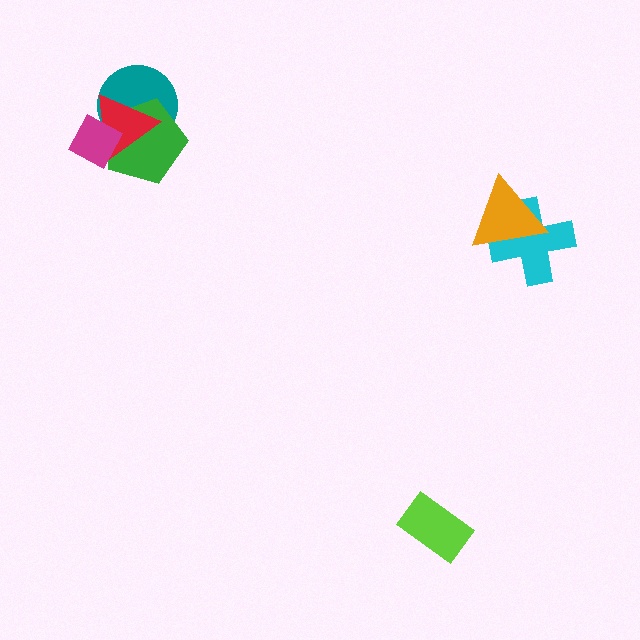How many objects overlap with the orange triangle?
1 object overlaps with the orange triangle.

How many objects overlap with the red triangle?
3 objects overlap with the red triangle.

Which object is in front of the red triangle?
The magenta diamond is in front of the red triangle.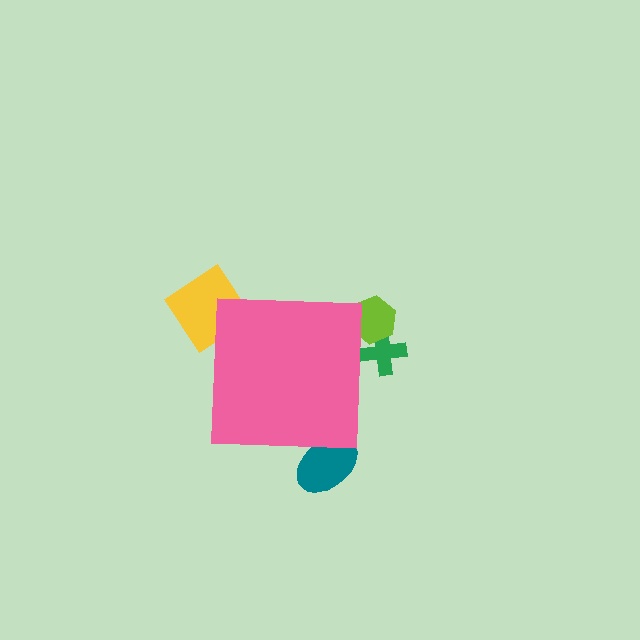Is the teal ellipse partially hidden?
Yes, the teal ellipse is partially hidden behind the pink square.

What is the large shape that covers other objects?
A pink square.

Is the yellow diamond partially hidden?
Yes, the yellow diamond is partially hidden behind the pink square.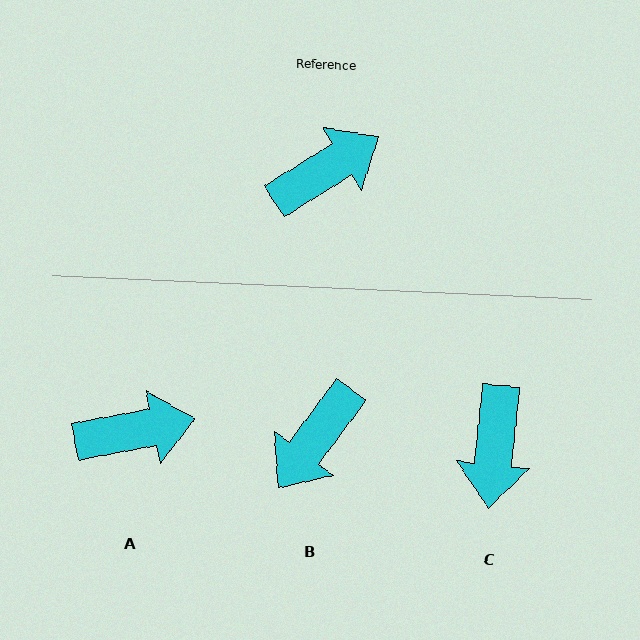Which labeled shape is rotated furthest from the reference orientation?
B, about 158 degrees away.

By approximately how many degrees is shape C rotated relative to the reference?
Approximately 128 degrees clockwise.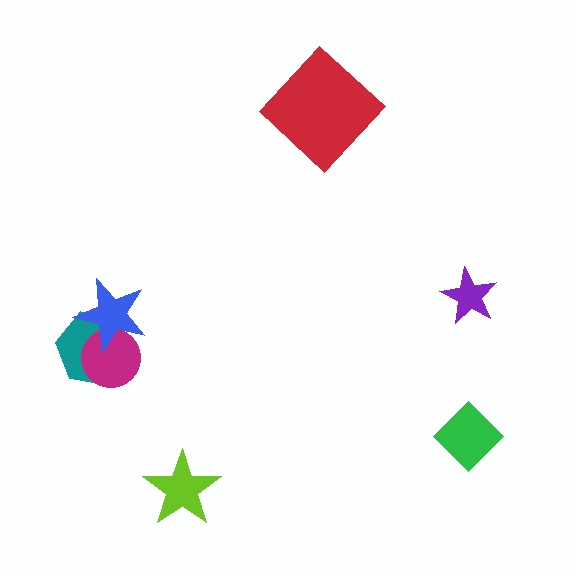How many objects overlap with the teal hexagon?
2 objects overlap with the teal hexagon.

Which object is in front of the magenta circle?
The blue star is in front of the magenta circle.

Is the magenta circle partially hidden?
Yes, it is partially covered by another shape.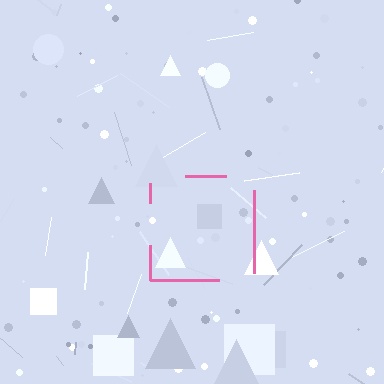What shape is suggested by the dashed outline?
The dashed outline suggests a square.